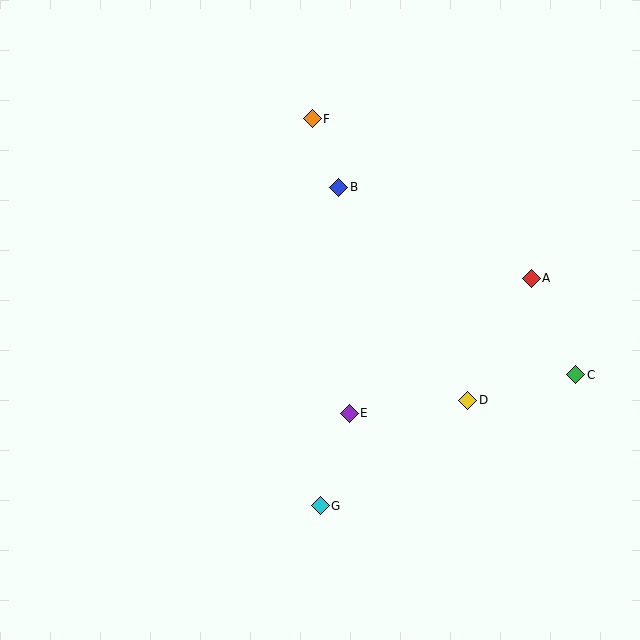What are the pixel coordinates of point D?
Point D is at (468, 400).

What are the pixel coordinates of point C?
Point C is at (576, 375).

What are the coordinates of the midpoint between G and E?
The midpoint between G and E is at (335, 459).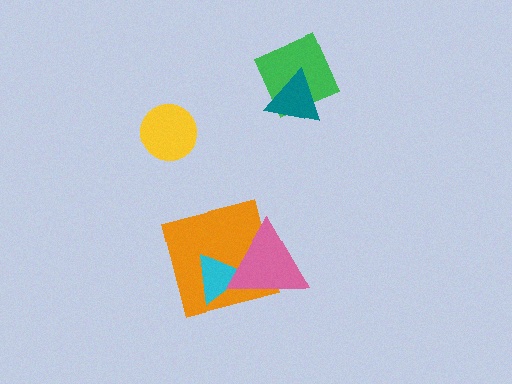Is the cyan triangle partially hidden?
Yes, it is partially covered by another shape.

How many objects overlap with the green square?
1 object overlaps with the green square.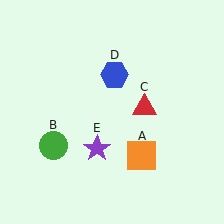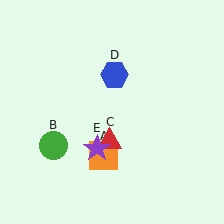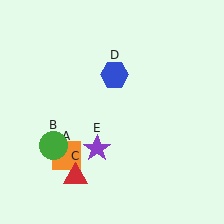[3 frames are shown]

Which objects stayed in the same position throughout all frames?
Green circle (object B) and blue hexagon (object D) and purple star (object E) remained stationary.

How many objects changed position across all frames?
2 objects changed position: orange square (object A), red triangle (object C).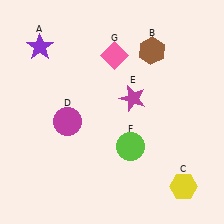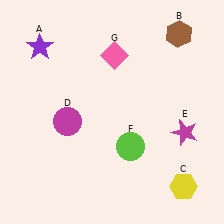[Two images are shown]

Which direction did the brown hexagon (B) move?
The brown hexagon (B) moved right.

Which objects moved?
The objects that moved are: the brown hexagon (B), the magenta star (E).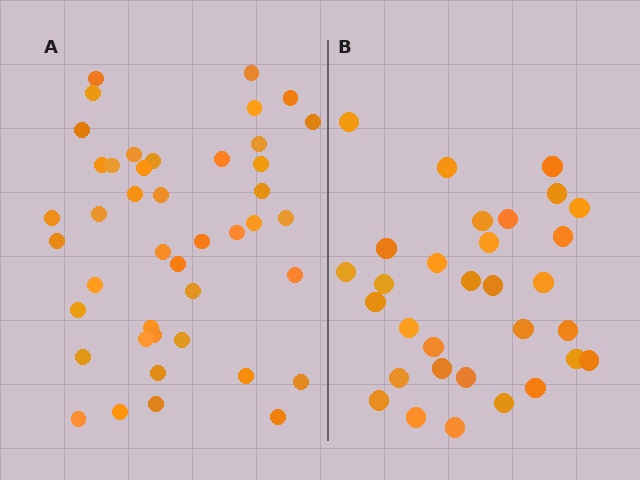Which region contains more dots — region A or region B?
Region A (the left region) has more dots.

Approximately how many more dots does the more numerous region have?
Region A has roughly 12 or so more dots than region B.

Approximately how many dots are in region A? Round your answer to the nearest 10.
About 40 dots. (The exact count is 43, which rounds to 40.)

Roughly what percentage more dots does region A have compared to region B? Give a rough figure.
About 40% more.